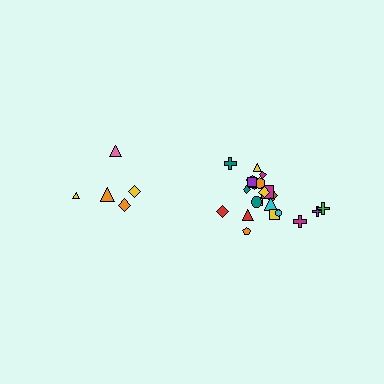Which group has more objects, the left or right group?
The right group.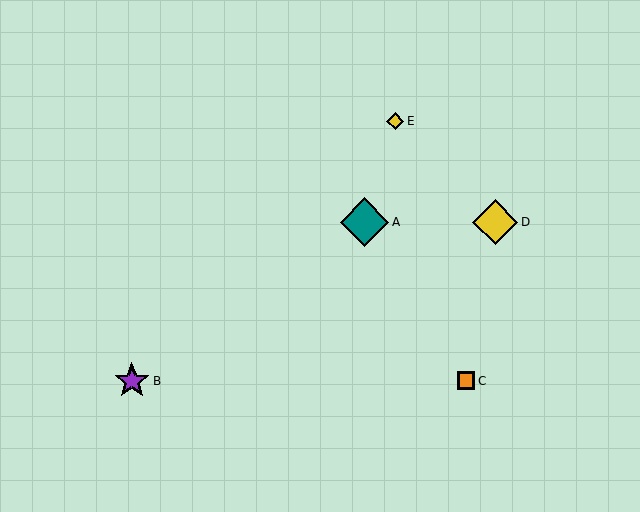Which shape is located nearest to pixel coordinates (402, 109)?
The yellow diamond (labeled E) at (395, 121) is nearest to that location.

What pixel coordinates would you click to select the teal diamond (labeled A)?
Click at (365, 222) to select the teal diamond A.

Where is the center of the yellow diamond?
The center of the yellow diamond is at (495, 222).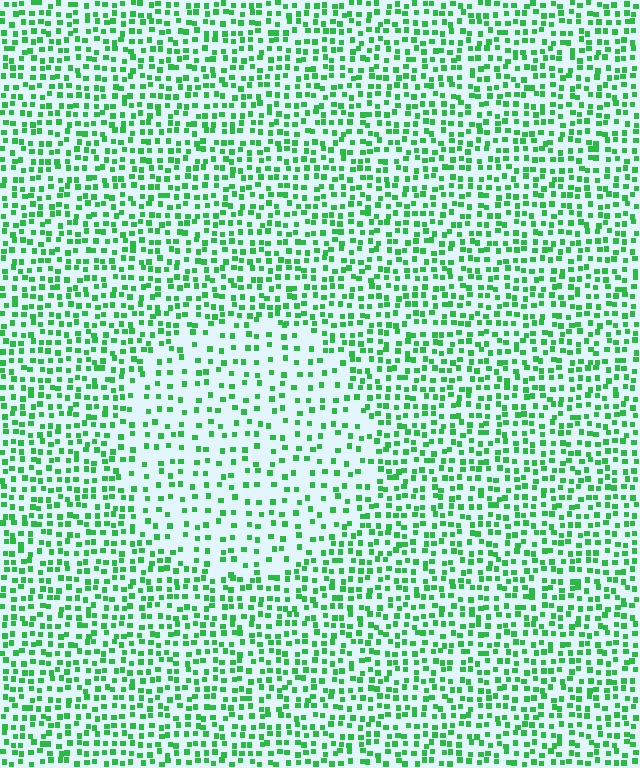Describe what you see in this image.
The image contains small green elements arranged at two different densities. A circle-shaped region is visible where the elements are less densely packed than the surrounding area.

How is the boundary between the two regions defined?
The boundary is defined by a change in element density (approximately 1.9x ratio). All elements are the same color, size, and shape.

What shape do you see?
I see a circle.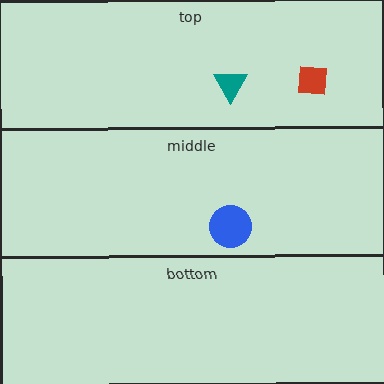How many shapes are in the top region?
2.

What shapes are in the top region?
The red square, the teal triangle.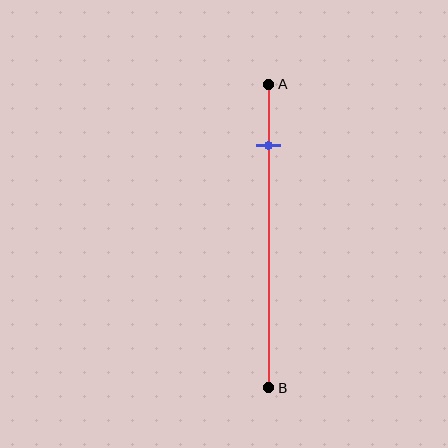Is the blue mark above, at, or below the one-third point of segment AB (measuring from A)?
The blue mark is above the one-third point of segment AB.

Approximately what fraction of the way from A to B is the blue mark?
The blue mark is approximately 20% of the way from A to B.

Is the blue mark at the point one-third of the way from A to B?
No, the mark is at about 20% from A, not at the 33% one-third point.